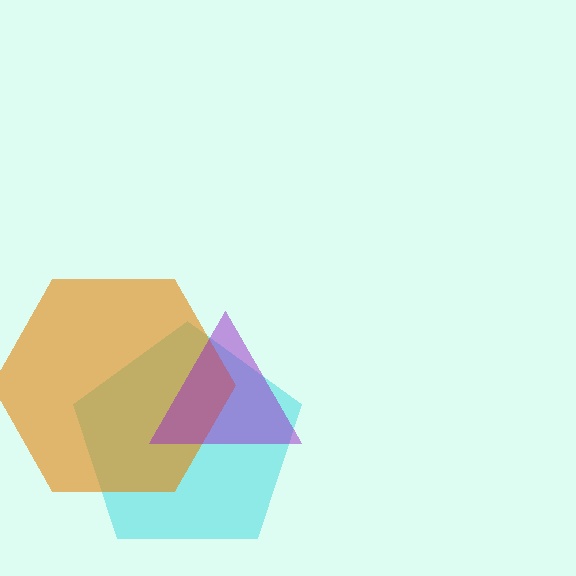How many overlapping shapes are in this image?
There are 3 overlapping shapes in the image.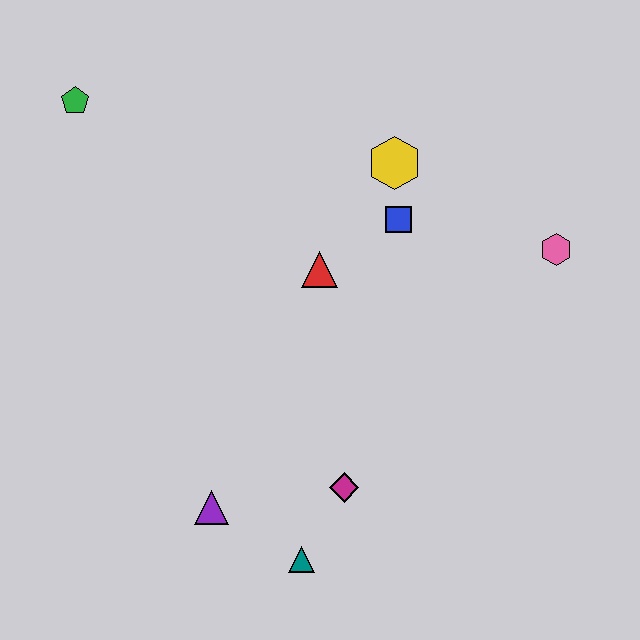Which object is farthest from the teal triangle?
The green pentagon is farthest from the teal triangle.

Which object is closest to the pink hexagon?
The blue square is closest to the pink hexagon.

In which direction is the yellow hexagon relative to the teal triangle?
The yellow hexagon is above the teal triangle.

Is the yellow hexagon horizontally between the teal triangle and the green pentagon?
No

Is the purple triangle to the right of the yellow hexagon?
No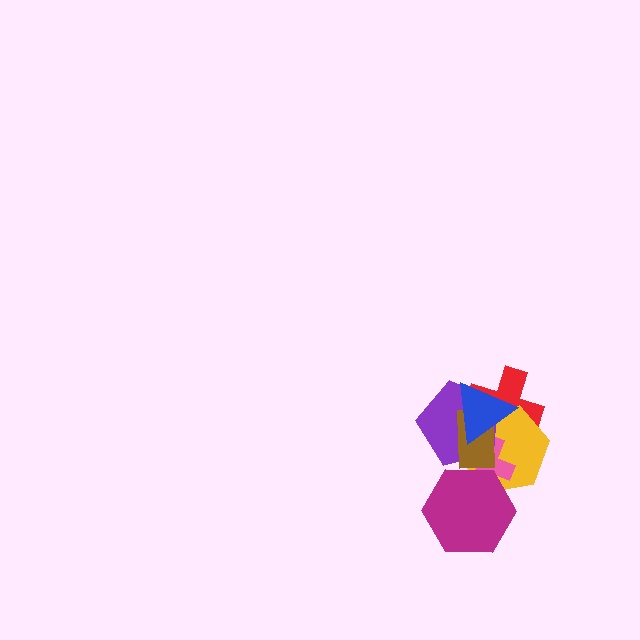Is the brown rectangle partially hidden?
Yes, it is partially covered by another shape.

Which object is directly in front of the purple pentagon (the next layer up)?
The brown rectangle is directly in front of the purple pentagon.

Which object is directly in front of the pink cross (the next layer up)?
The magenta hexagon is directly in front of the pink cross.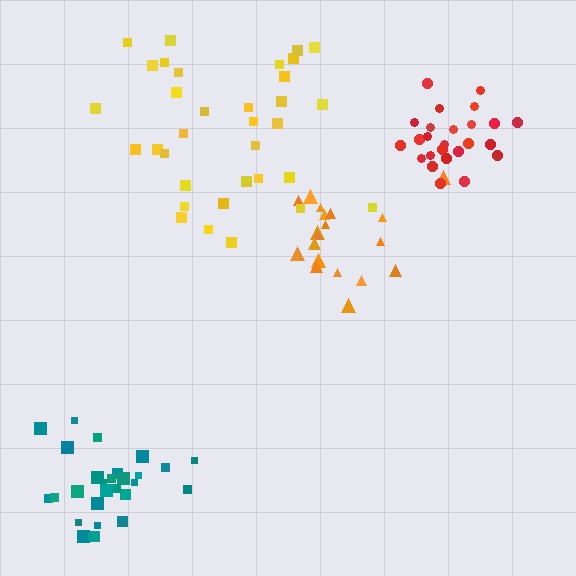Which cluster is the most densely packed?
Red.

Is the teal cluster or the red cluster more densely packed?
Red.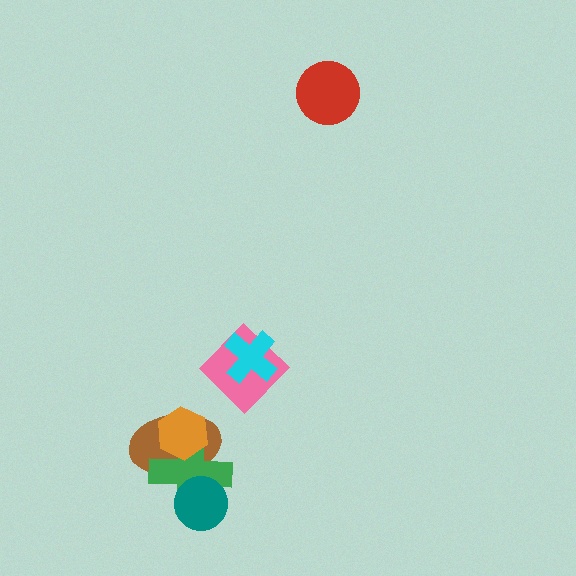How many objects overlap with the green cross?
3 objects overlap with the green cross.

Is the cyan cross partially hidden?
No, no other shape covers it.